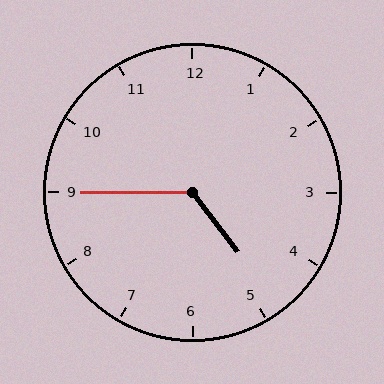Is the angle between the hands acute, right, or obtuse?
It is obtuse.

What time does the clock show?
4:45.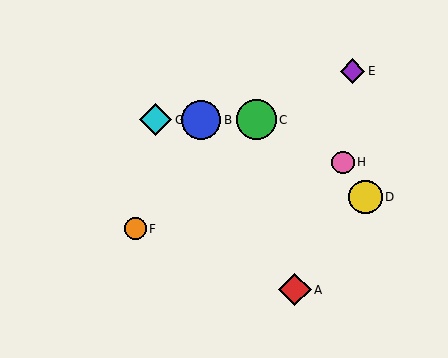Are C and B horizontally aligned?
Yes, both are at y≈120.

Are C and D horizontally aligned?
No, C is at y≈120 and D is at y≈197.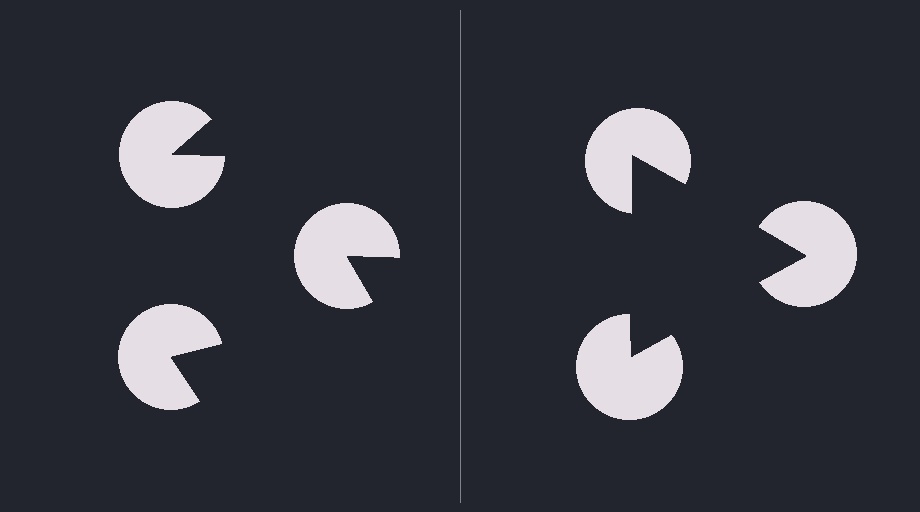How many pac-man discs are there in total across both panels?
6 — 3 on each side.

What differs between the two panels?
The pac-man discs are positioned identically on both sides; only the wedge orientations differ. On the right they align to a triangle; on the left they are misaligned.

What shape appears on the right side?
An illusory triangle.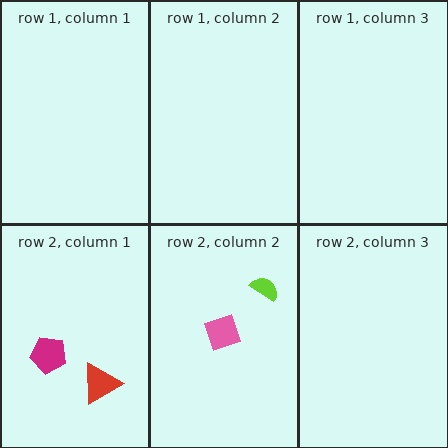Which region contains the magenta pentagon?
The row 2, column 1 region.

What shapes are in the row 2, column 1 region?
The red triangle, the magenta pentagon.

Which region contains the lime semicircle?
The row 2, column 2 region.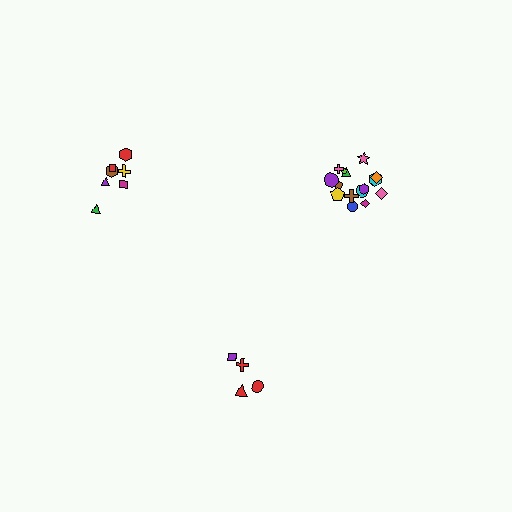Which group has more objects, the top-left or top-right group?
The top-right group.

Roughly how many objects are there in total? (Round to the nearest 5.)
Roughly 25 objects in total.